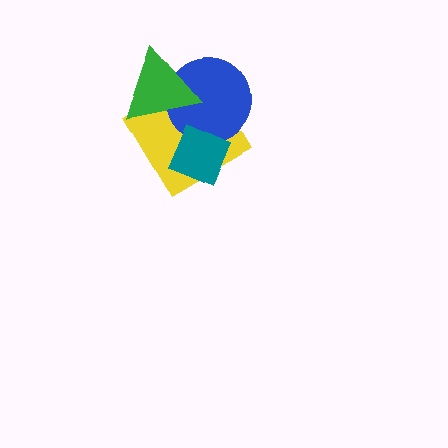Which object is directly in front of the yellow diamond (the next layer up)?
The blue circle is directly in front of the yellow diamond.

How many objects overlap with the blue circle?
3 objects overlap with the blue circle.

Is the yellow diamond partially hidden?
Yes, it is partially covered by another shape.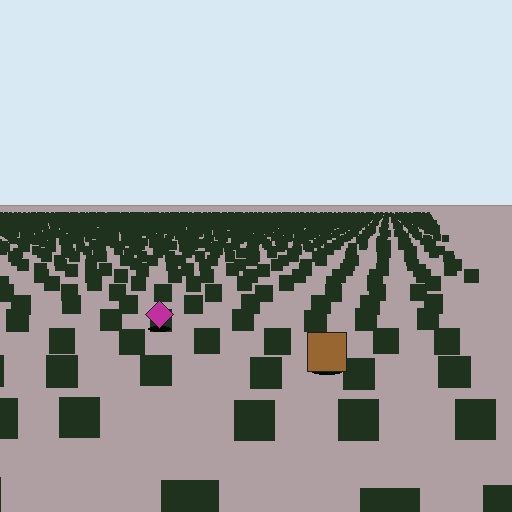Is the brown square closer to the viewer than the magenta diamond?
Yes. The brown square is closer — you can tell from the texture gradient: the ground texture is coarser near it.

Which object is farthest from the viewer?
The magenta diamond is farthest from the viewer. It appears smaller and the ground texture around it is denser.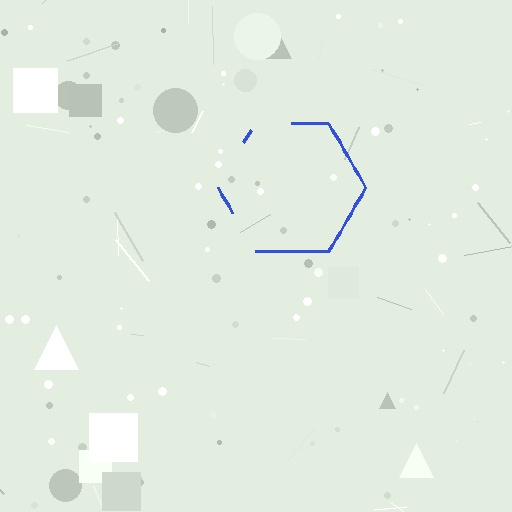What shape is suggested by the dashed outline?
The dashed outline suggests a hexagon.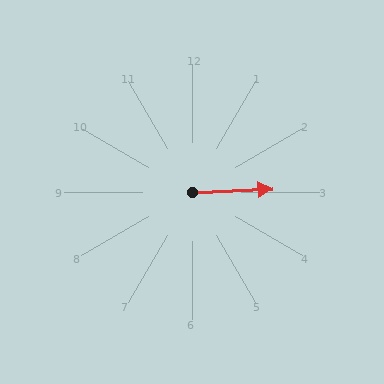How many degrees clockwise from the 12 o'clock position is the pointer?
Approximately 88 degrees.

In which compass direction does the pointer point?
East.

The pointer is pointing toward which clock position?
Roughly 3 o'clock.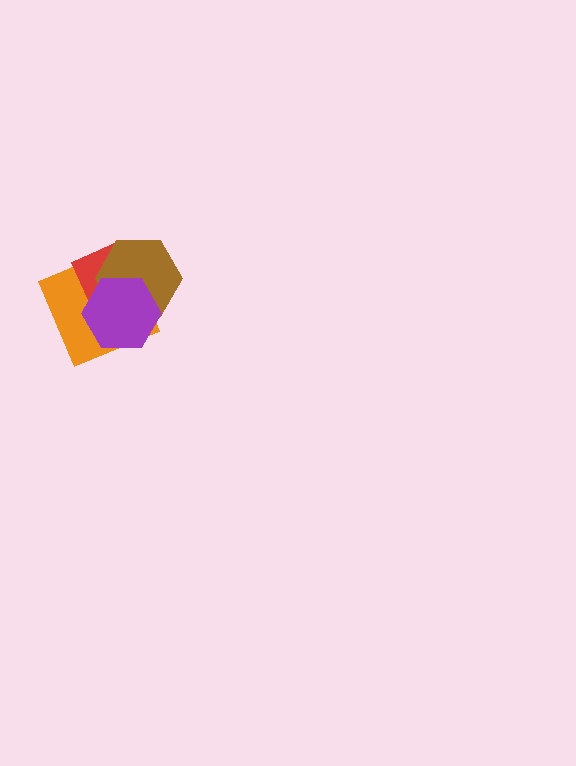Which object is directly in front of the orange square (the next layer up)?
The red diamond is directly in front of the orange square.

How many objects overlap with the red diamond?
3 objects overlap with the red diamond.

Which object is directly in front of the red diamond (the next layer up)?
The brown hexagon is directly in front of the red diamond.